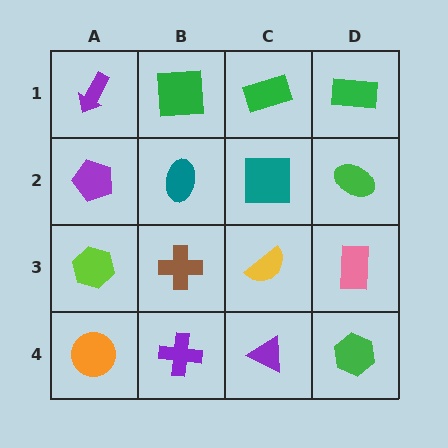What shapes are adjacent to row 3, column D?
A green ellipse (row 2, column D), a green hexagon (row 4, column D), a yellow semicircle (row 3, column C).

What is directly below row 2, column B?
A brown cross.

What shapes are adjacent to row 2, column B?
A green square (row 1, column B), a brown cross (row 3, column B), a purple pentagon (row 2, column A), a teal square (row 2, column C).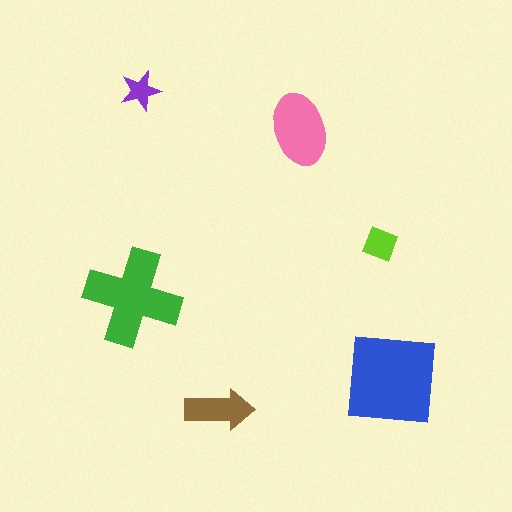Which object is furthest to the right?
The blue square is rightmost.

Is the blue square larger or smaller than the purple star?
Larger.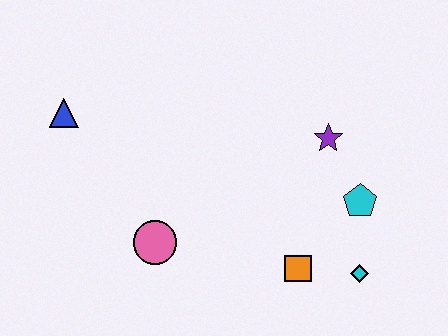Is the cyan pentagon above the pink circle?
Yes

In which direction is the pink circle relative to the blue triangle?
The pink circle is below the blue triangle.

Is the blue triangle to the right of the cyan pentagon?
No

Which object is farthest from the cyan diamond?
The blue triangle is farthest from the cyan diamond.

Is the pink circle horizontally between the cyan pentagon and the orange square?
No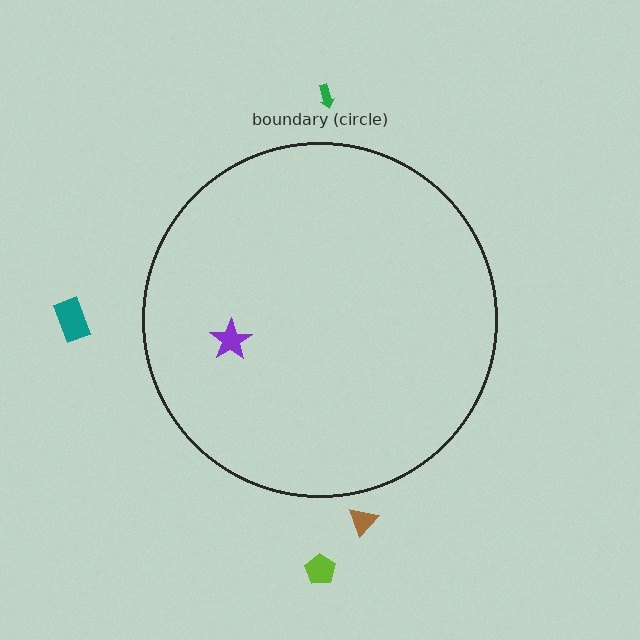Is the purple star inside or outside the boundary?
Inside.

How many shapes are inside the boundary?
1 inside, 4 outside.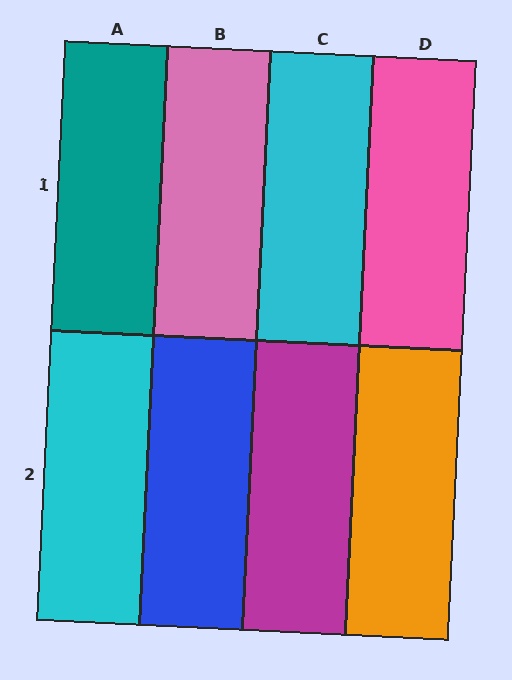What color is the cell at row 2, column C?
Magenta.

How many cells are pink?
2 cells are pink.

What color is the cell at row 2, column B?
Blue.